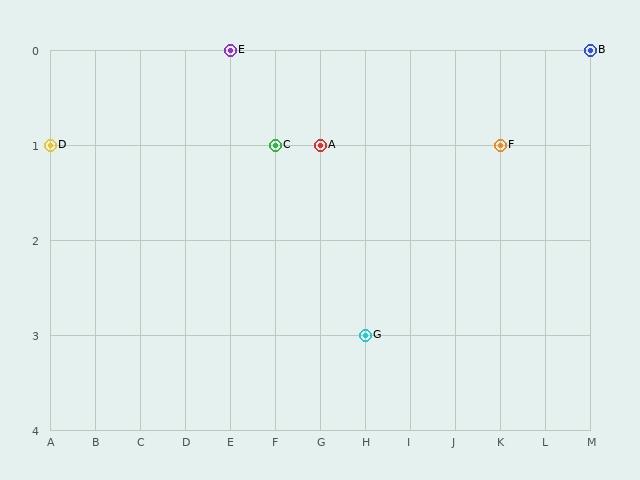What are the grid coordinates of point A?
Point A is at grid coordinates (G, 1).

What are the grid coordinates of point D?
Point D is at grid coordinates (A, 1).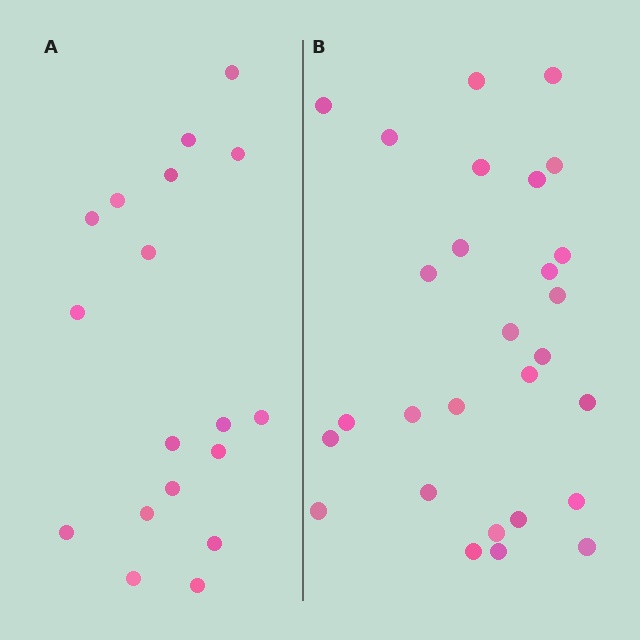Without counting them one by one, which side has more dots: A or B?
Region B (the right region) has more dots.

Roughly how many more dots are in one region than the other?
Region B has roughly 10 or so more dots than region A.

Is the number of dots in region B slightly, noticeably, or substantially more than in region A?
Region B has substantially more. The ratio is roughly 1.6 to 1.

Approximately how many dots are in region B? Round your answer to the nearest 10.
About 30 dots. (The exact count is 28, which rounds to 30.)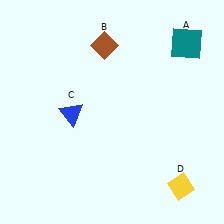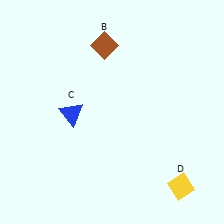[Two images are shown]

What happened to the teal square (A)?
The teal square (A) was removed in Image 2. It was in the top-right area of Image 1.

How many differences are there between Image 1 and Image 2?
There is 1 difference between the two images.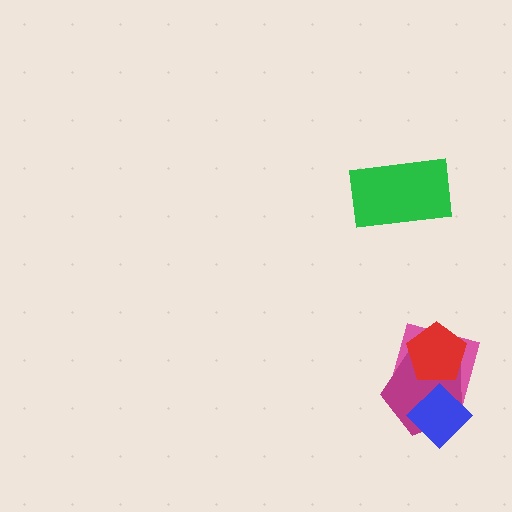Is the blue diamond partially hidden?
No, no other shape covers it.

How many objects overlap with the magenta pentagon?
3 objects overlap with the magenta pentagon.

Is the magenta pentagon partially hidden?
Yes, it is partially covered by another shape.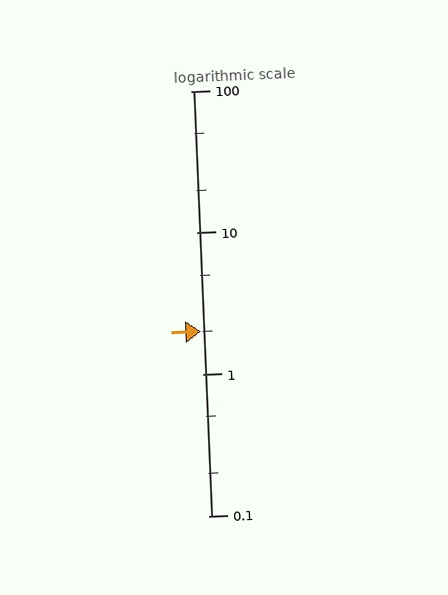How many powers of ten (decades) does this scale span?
The scale spans 3 decades, from 0.1 to 100.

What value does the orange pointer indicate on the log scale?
The pointer indicates approximately 2.